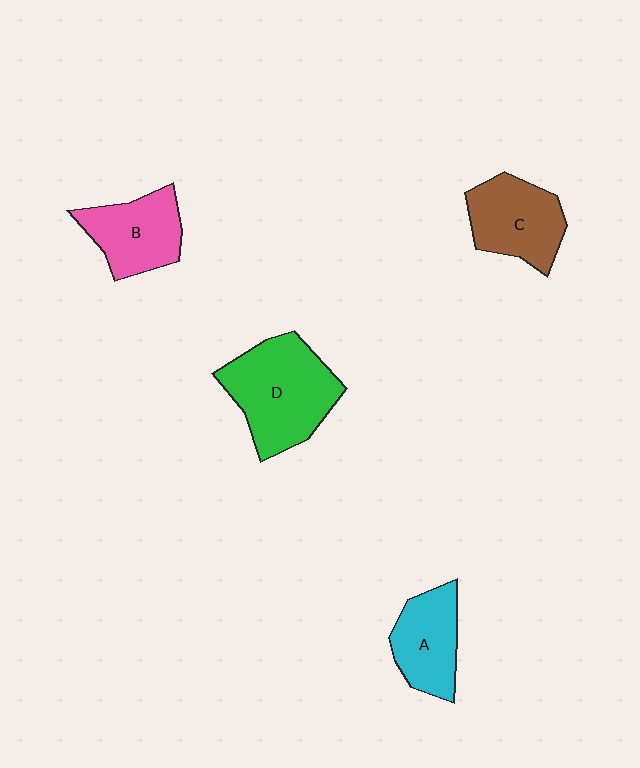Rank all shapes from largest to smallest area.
From largest to smallest: D (green), C (brown), B (pink), A (cyan).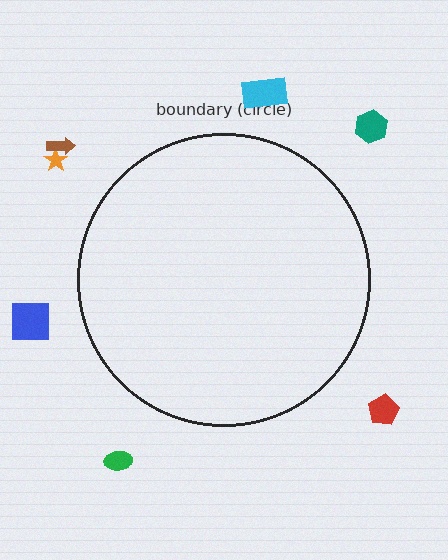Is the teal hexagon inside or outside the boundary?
Outside.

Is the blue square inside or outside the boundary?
Outside.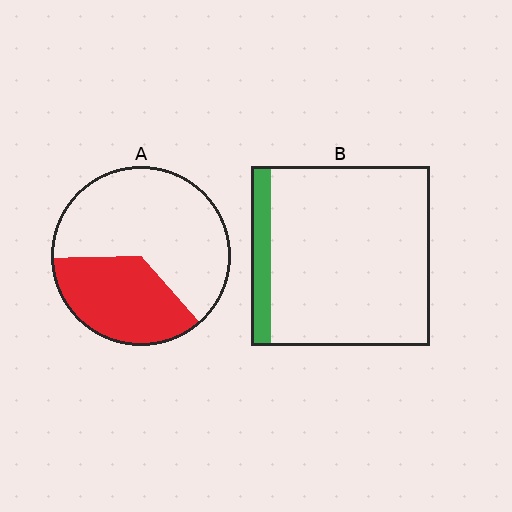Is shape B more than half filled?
No.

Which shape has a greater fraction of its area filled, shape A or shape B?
Shape A.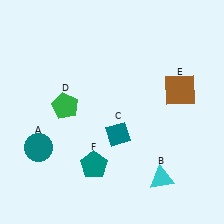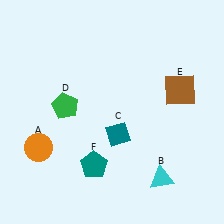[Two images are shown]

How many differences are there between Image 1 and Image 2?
There is 1 difference between the two images.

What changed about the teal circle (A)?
In Image 1, A is teal. In Image 2, it changed to orange.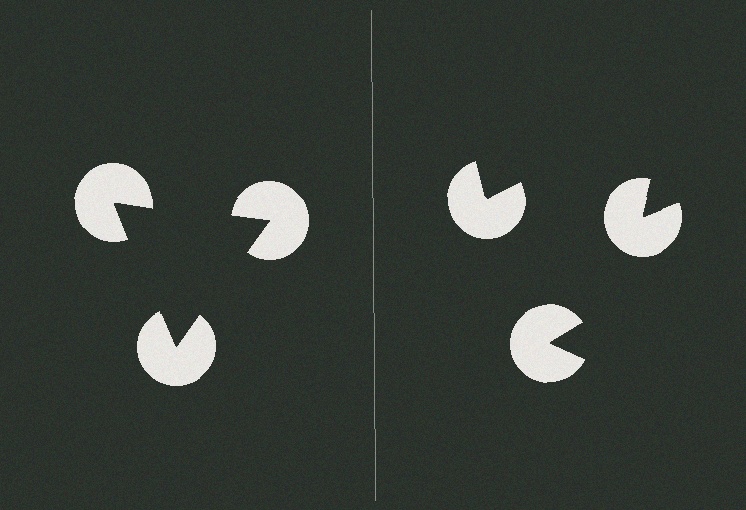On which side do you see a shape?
An illusory triangle appears on the left side. On the right side the wedge cuts are rotated, so no coherent shape forms.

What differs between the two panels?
The pac-man discs are positioned identically on both sides; only the wedge orientations differ. On the left they align to a triangle; on the right they are misaligned.